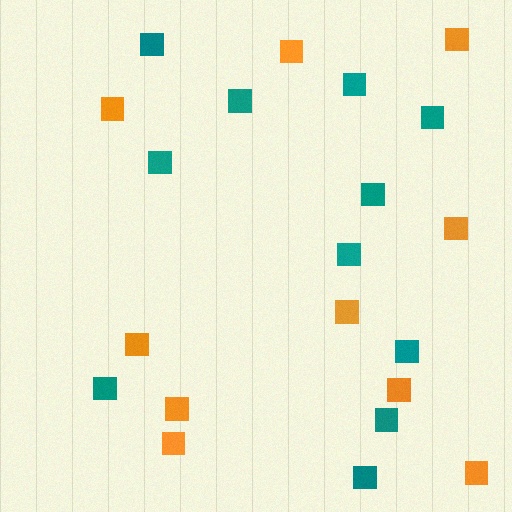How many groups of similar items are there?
There are 2 groups: one group of teal squares (11) and one group of orange squares (10).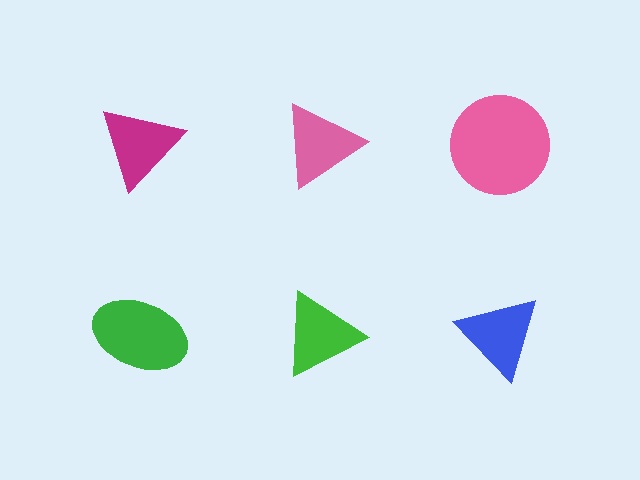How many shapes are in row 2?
3 shapes.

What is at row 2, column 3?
A blue triangle.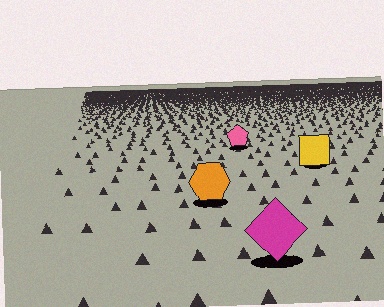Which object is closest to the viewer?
The magenta diamond is closest. The texture marks near it are larger and more spread out.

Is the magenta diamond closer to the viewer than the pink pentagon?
Yes. The magenta diamond is closer — you can tell from the texture gradient: the ground texture is coarser near it.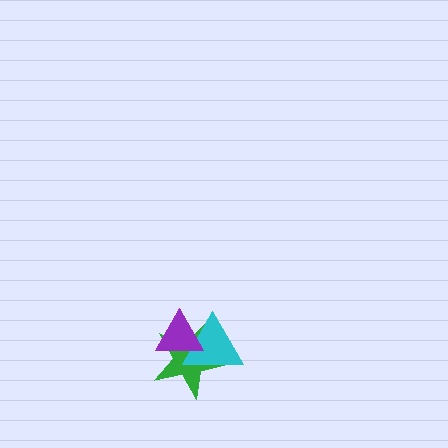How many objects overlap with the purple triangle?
2 objects overlap with the purple triangle.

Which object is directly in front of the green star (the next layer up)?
The cyan triangle is directly in front of the green star.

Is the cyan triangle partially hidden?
Yes, it is partially covered by another shape.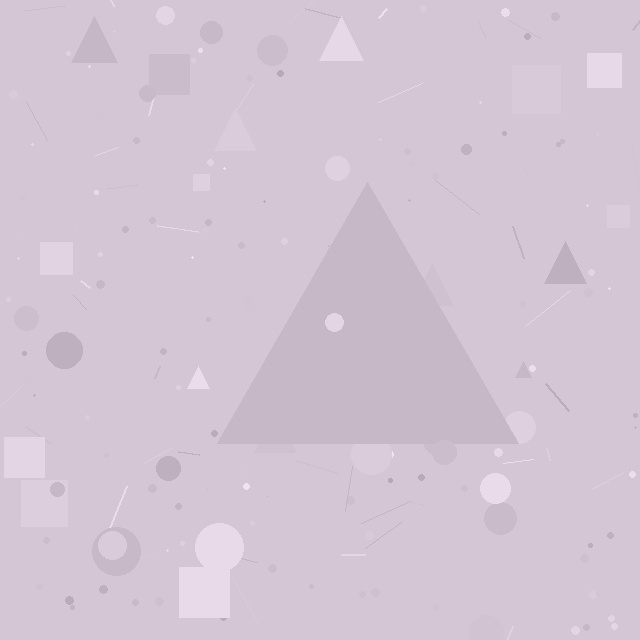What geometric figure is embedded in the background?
A triangle is embedded in the background.